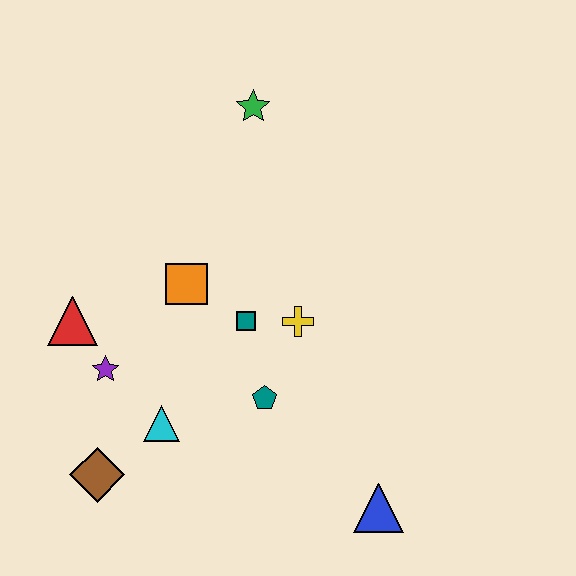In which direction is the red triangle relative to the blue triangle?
The red triangle is to the left of the blue triangle.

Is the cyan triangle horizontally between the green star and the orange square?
No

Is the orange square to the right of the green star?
No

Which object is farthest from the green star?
The blue triangle is farthest from the green star.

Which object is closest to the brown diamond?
The cyan triangle is closest to the brown diamond.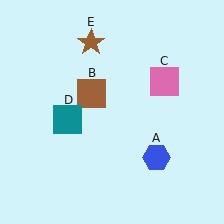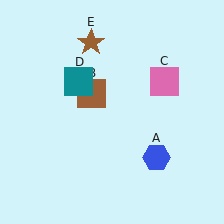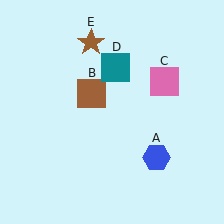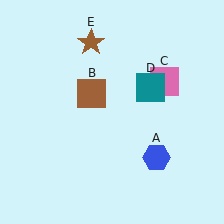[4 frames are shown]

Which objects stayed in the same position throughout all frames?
Blue hexagon (object A) and brown square (object B) and pink square (object C) and brown star (object E) remained stationary.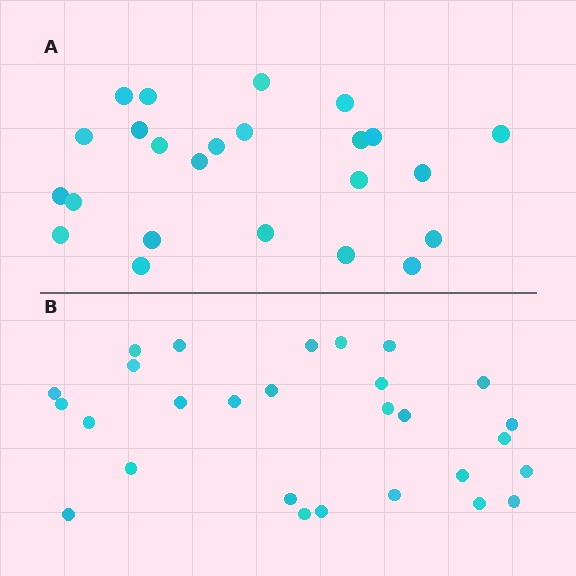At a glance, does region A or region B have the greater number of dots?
Region B (the bottom region) has more dots.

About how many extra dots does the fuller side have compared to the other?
Region B has about 4 more dots than region A.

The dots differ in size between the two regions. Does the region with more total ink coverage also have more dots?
No. Region A has more total ink coverage because its dots are larger, but region B actually contains more individual dots. Total area can be misleading — the number of items is what matters here.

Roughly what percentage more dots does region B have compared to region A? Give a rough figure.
About 15% more.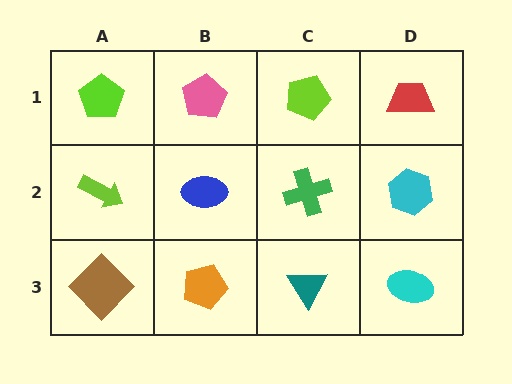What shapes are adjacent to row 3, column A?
A lime arrow (row 2, column A), an orange pentagon (row 3, column B).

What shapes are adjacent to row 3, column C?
A green cross (row 2, column C), an orange pentagon (row 3, column B), a cyan ellipse (row 3, column D).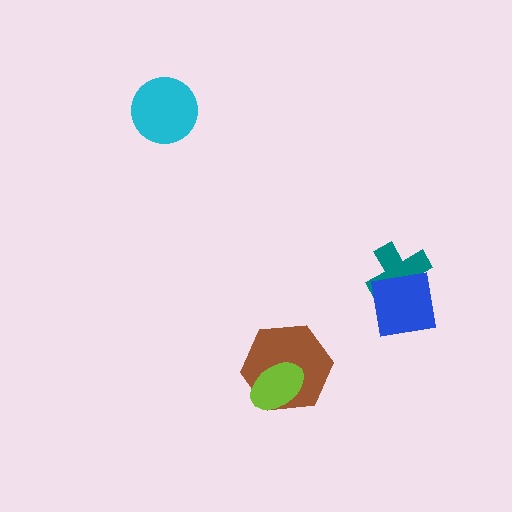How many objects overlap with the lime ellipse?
1 object overlaps with the lime ellipse.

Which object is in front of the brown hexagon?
The lime ellipse is in front of the brown hexagon.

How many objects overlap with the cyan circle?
0 objects overlap with the cyan circle.